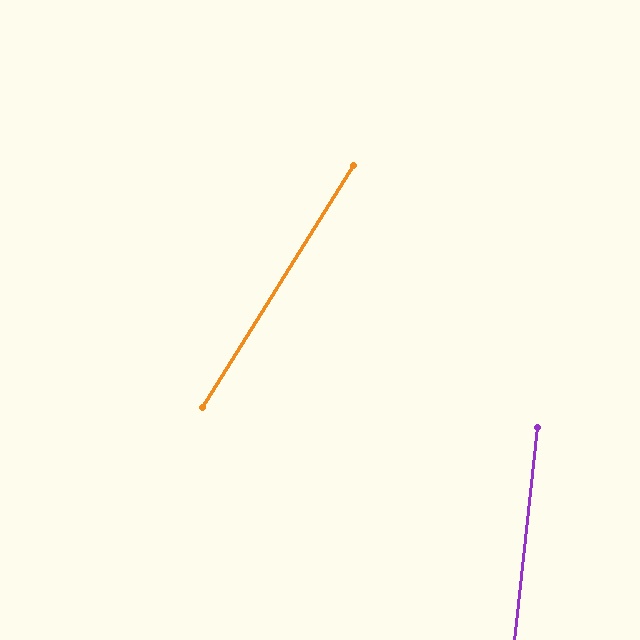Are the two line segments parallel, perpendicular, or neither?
Neither parallel nor perpendicular — they differ by about 26°.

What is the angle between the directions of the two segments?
Approximately 26 degrees.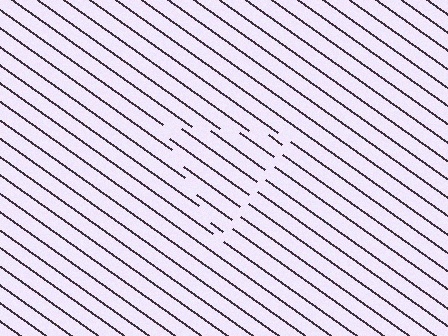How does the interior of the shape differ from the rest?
The interior of the shape contains the same grating, shifted by half a period — the contour is defined by the phase discontinuity where line-ends from the inner and outer gratings abut.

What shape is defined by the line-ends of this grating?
An illusory triangle. The interior of the shape contains the same grating, shifted by half a period — the contour is defined by the phase discontinuity where line-ends from the inner and outer gratings abut.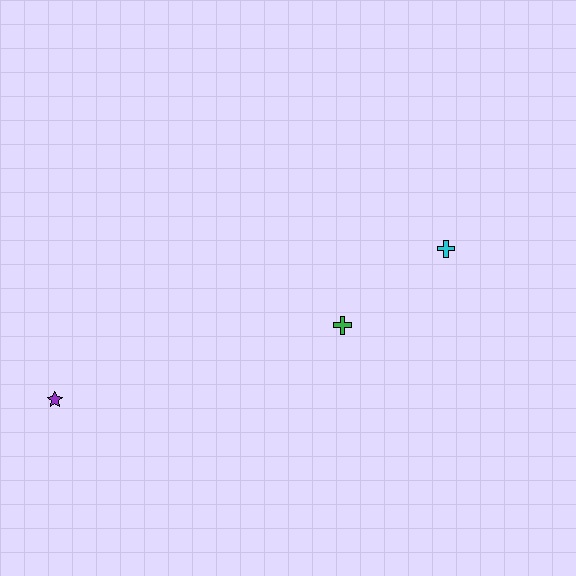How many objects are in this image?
There are 3 objects.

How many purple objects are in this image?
There is 1 purple object.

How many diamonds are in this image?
There are no diamonds.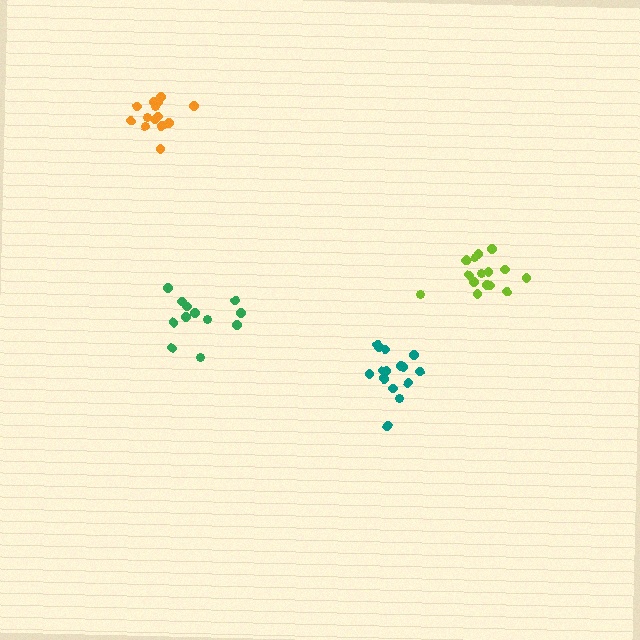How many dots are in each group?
Group 1: 15 dots, Group 2: 14 dots, Group 3: 15 dots, Group 4: 12 dots (56 total).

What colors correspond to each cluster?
The clusters are colored: teal, orange, lime, green.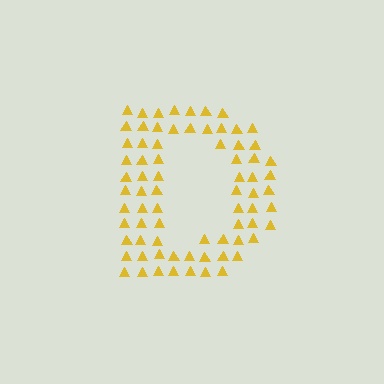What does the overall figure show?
The overall figure shows the letter D.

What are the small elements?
The small elements are triangles.